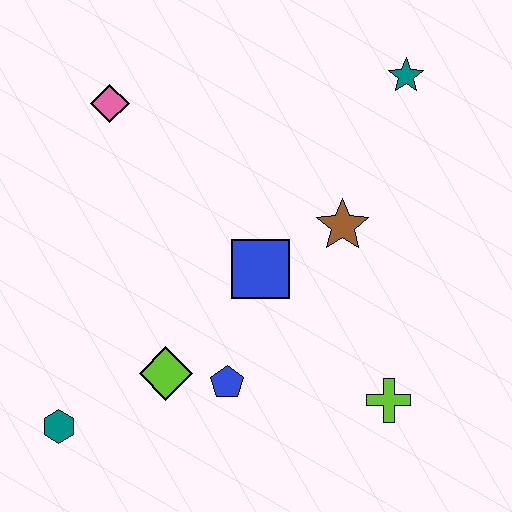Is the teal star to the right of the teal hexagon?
Yes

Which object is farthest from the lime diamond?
The teal star is farthest from the lime diamond.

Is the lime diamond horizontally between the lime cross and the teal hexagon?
Yes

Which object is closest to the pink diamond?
The blue square is closest to the pink diamond.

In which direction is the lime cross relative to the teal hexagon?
The lime cross is to the right of the teal hexagon.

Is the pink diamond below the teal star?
Yes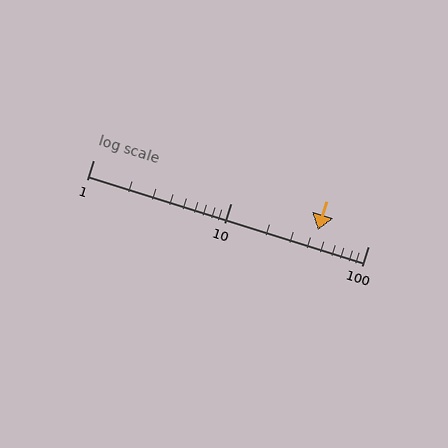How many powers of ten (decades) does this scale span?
The scale spans 2 decades, from 1 to 100.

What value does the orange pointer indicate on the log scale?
The pointer indicates approximately 43.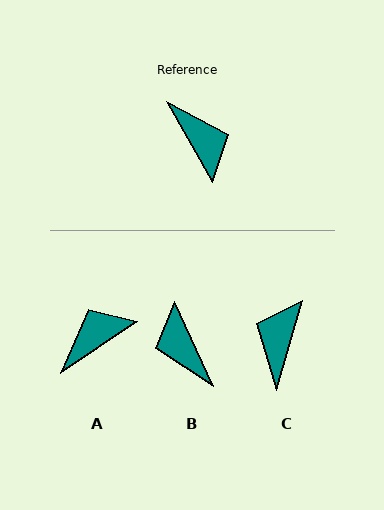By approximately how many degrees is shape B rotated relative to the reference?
Approximately 175 degrees counter-clockwise.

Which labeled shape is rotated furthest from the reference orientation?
B, about 175 degrees away.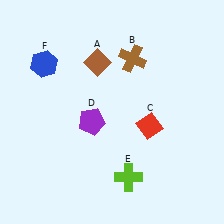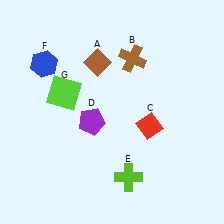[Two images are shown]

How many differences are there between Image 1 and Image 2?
There is 1 difference between the two images.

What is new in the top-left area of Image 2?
A lime square (G) was added in the top-left area of Image 2.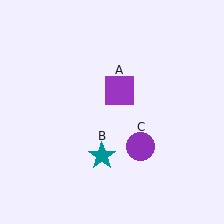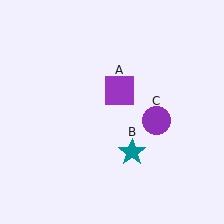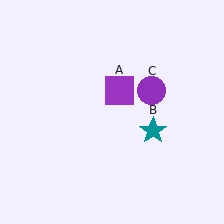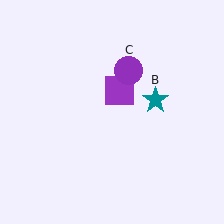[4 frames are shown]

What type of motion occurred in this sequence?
The teal star (object B), purple circle (object C) rotated counterclockwise around the center of the scene.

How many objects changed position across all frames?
2 objects changed position: teal star (object B), purple circle (object C).